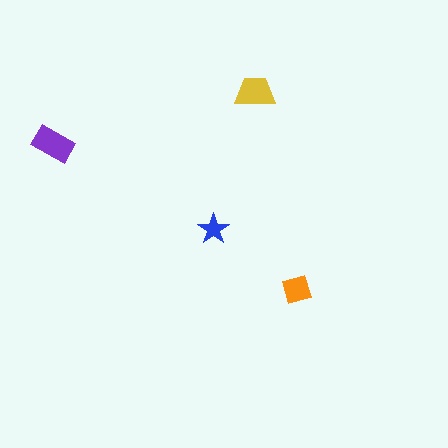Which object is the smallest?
The blue star.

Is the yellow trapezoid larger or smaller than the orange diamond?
Larger.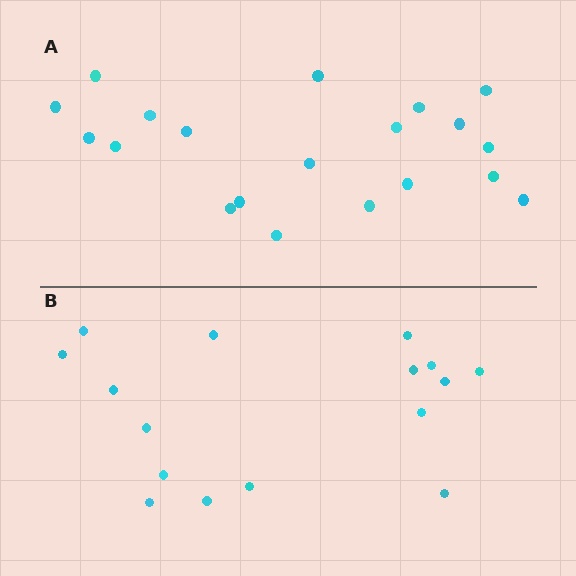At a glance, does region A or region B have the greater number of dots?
Region A (the top region) has more dots.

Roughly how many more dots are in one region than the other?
Region A has about 4 more dots than region B.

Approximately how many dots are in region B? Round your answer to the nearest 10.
About 20 dots. (The exact count is 16, which rounds to 20.)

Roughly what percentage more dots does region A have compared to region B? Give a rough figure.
About 25% more.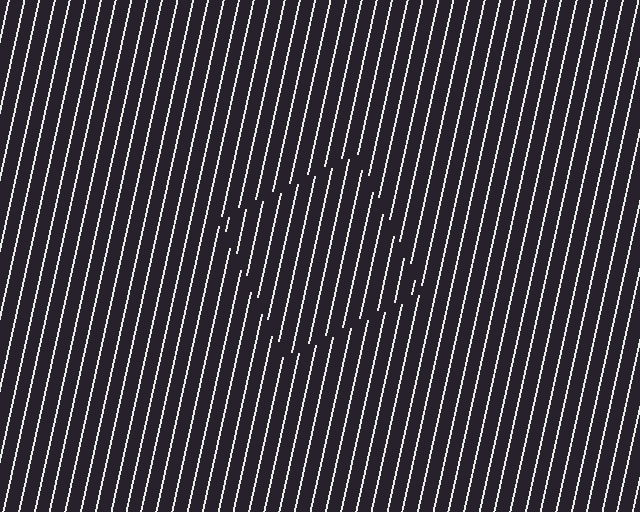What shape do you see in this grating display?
An illusory square. The interior of the shape contains the same grating, shifted by half a period — the contour is defined by the phase discontinuity where line-ends from the inner and outer gratings abut.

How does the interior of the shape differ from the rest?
The interior of the shape contains the same grating, shifted by half a period — the contour is defined by the phase discontinuity where line-ends from the inner and outer gratings abut.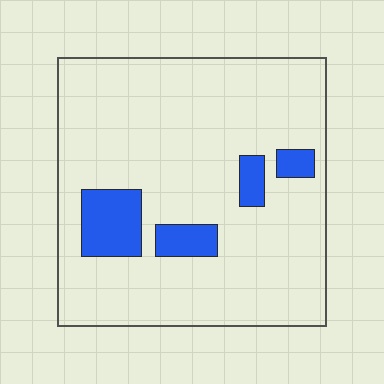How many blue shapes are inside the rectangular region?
4.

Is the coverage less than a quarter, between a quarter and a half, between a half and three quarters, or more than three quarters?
Less than a quarter.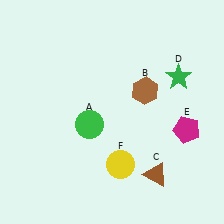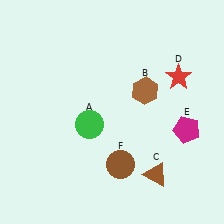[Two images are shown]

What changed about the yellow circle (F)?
In Image 1, F is yellow. In Image 2, it changed to brown.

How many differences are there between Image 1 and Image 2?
There are 2 differences between the two images.